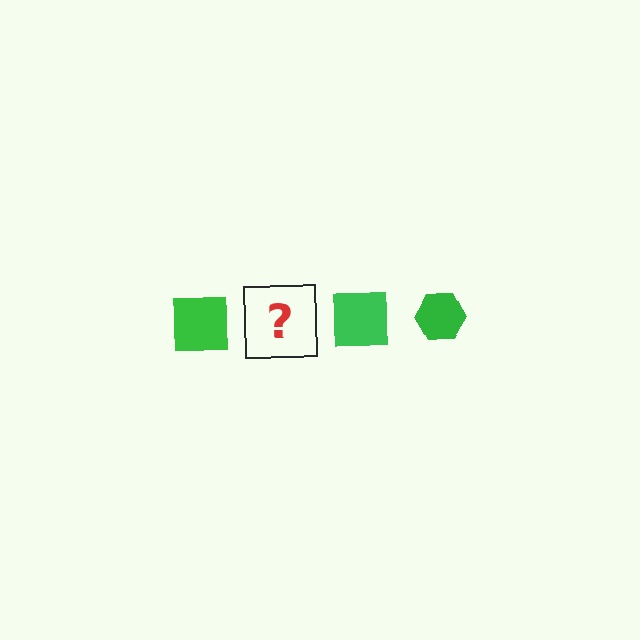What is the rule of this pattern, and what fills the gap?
The rule is that the pattern cycles through square, hexagon shapes in green. The gap should be filled with a green hexagon.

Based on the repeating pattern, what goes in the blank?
The blank should be a green hexagon.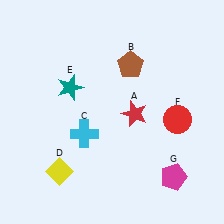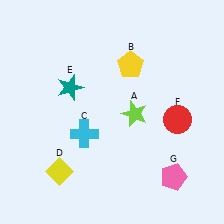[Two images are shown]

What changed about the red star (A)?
In Image 1, A is red. In Image 2, it changed to lime.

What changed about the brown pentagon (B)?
In Image 1, B is brown. In Image 2, it changed to yellow.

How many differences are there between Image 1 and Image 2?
There are 3 differences between the two images.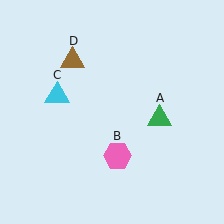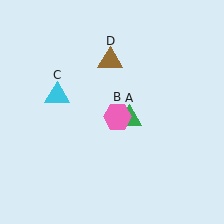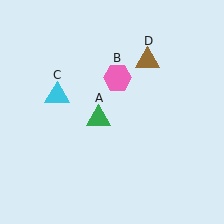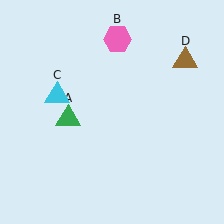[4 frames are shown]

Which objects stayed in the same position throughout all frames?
Cyan triangle (object C) remained stationary.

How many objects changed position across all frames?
3 objects changed position: green triangle (object A), pink hexagon (object B), brown triangle (object D).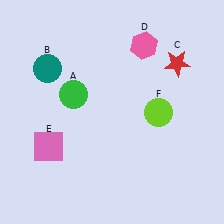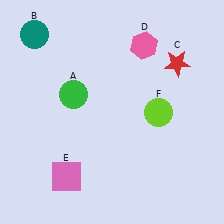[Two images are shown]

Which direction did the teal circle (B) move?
The teal circle (B) moved up.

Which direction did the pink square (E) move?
The pink square (E) moved down.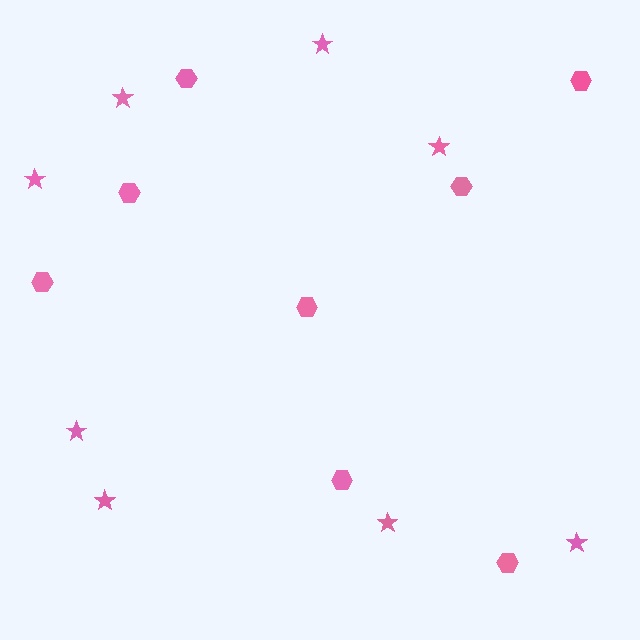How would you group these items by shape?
There are 2 groups: one group of stars (8) and one group of hexagons (8).